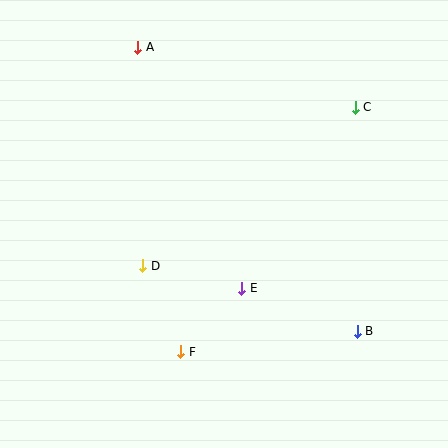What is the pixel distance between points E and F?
The distance between E and F is 88 pixels.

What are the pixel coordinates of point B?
Point B is at (357, 331).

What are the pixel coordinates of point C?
Point C is at (355, 107).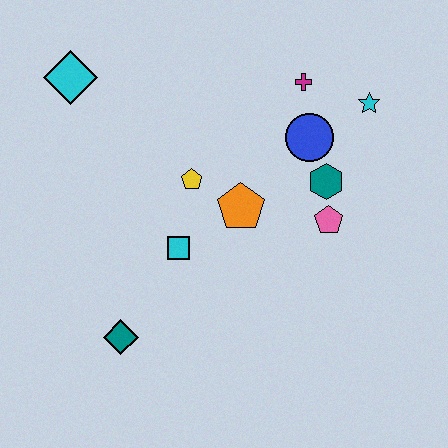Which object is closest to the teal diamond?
The cyan square is closest to the teal diamond.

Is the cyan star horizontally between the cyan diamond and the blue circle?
No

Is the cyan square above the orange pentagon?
No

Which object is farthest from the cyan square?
The cyan star is farthest from the cyan square.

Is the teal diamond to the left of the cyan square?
Yes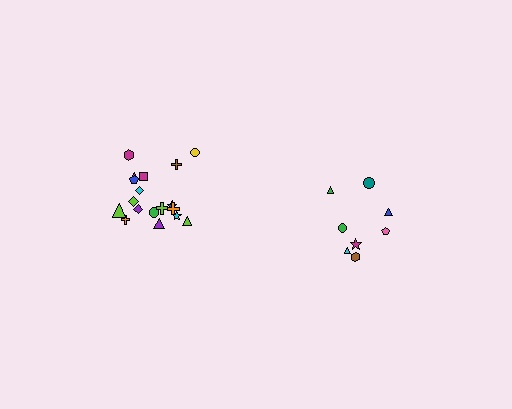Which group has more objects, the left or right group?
The left group.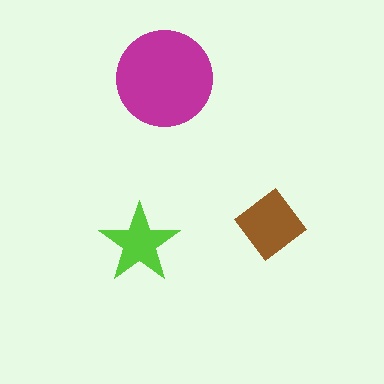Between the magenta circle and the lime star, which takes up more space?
The magenta circle.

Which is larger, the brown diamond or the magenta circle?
The magenta circle.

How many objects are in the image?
There are 3 objects in the image.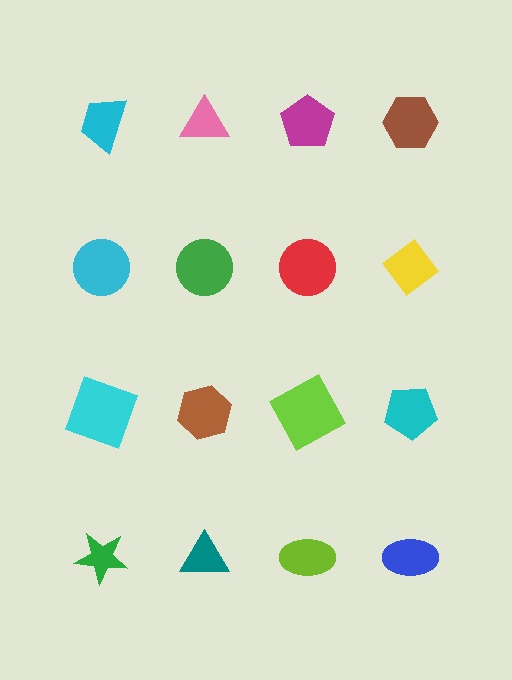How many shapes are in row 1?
4 shapes.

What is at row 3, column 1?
A cyan square.